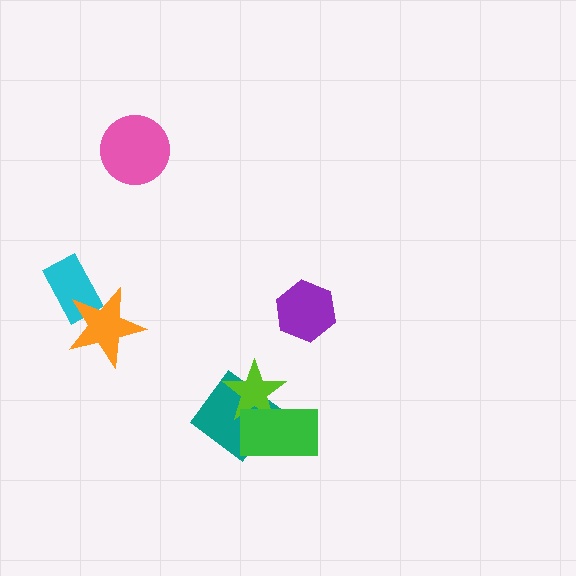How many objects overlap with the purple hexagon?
0 objects overlap with the purple hexagon.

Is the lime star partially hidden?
Yes, it is partially covered by another shape.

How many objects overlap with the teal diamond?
2 objects overlap with the teal diamond.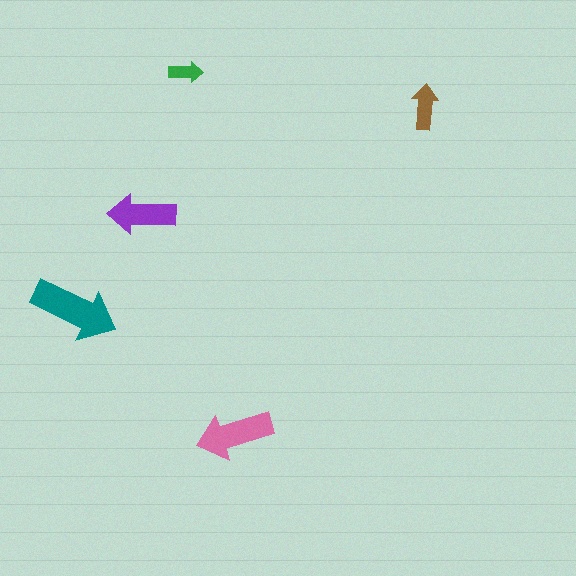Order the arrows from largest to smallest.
the teal one, the pink one, the purple one, the brown one, the green one.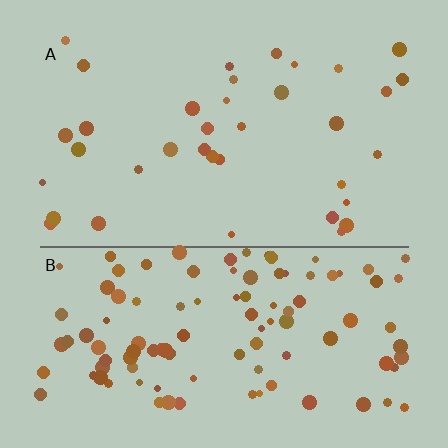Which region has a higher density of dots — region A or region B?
B (the bottom).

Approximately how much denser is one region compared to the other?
Approximately 3.1× — region B over region A.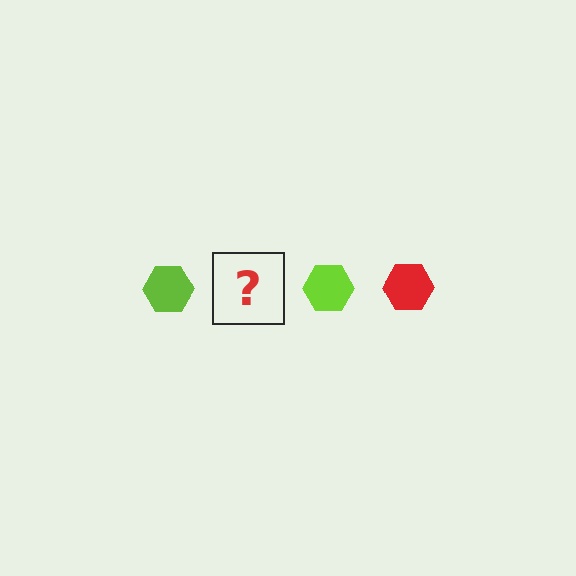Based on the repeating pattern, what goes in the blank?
The blank should be a red hexagon.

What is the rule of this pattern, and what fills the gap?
The rule is that the pattern cycles through lime, red hexagons. The gap should be filled with a red hexagon.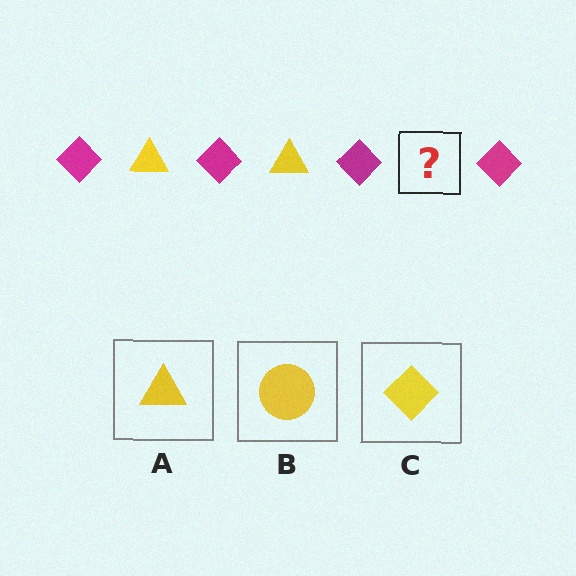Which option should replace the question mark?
Option A.